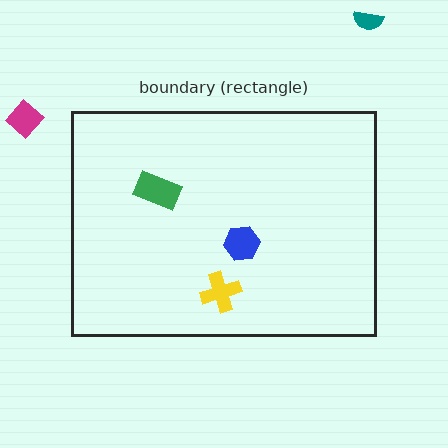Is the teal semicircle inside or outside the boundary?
Outside.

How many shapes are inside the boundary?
3 inside, 2 outside.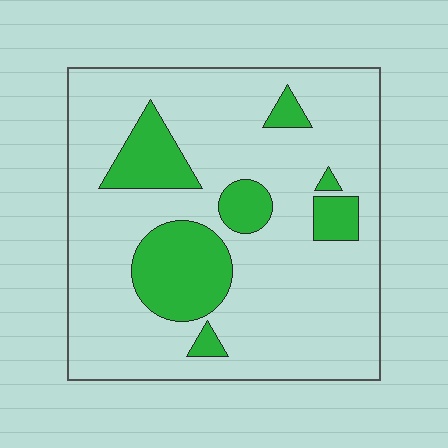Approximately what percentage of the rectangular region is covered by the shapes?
Approximately 20%.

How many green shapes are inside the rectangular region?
7.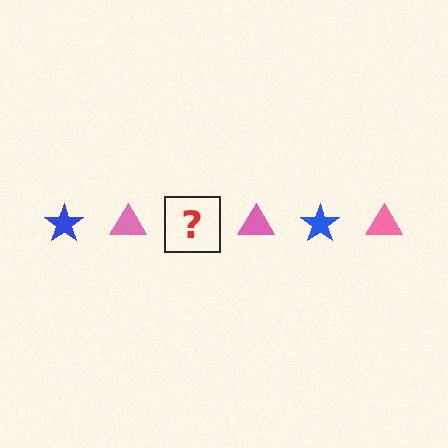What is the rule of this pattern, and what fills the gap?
The rule is that the pattern alternates between blue star and pink triangle. The gap should be filled with a blue star.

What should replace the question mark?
The question mark should be replaced with a blue star.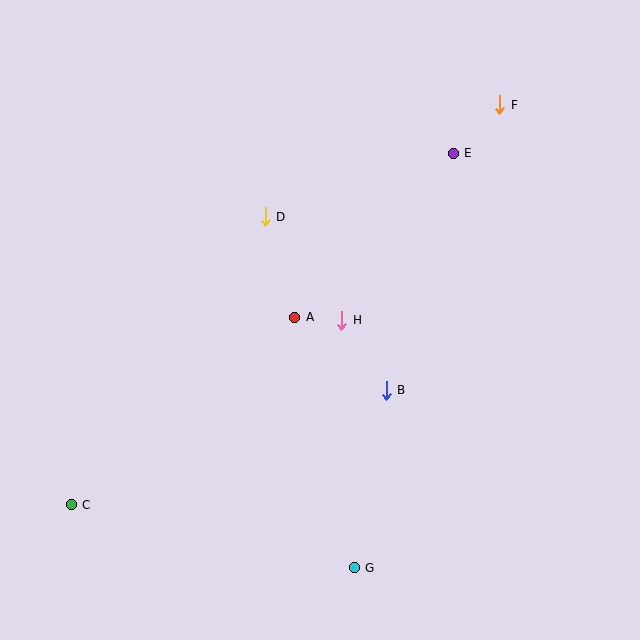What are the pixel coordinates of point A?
Point A is at (295, 317).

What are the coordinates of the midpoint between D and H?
The midpoint between D and H is at (304, 269).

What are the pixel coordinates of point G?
Point G is at (354, 568).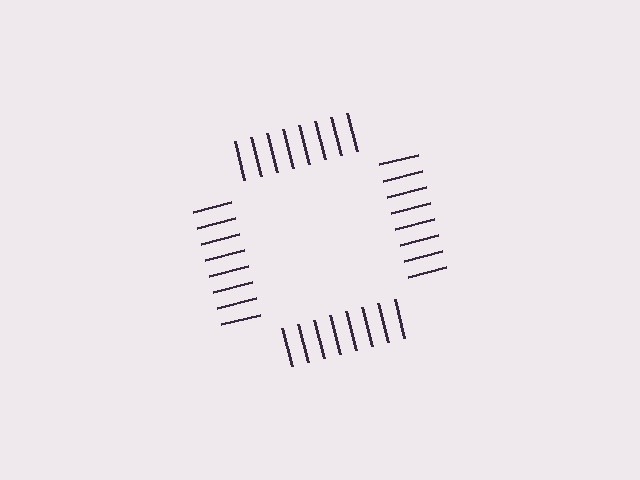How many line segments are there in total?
32 — 8 along each of the 4 edges.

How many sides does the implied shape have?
4 sides — the line-ends trace a square.